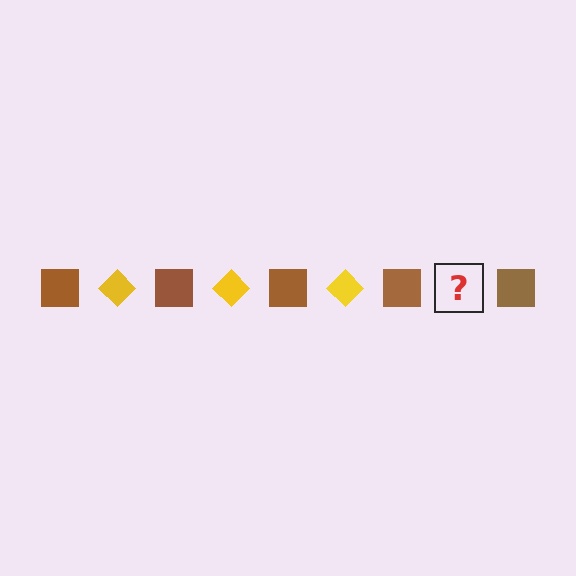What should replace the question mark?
The question mark should be replaced with a yellow diamond.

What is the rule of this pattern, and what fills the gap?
The rule is that the pattern alternates between brown square and yellow diamond. The gap should be filled with a yellow diamond.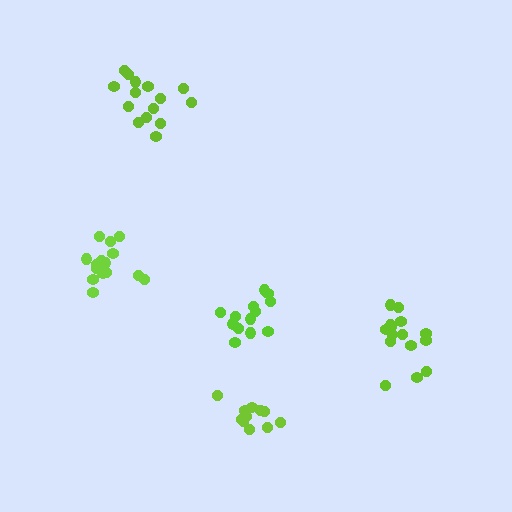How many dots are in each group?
Group 1: 15 dots, Group 2: 15 dots, Group 3: 16 dots, Group 4: 11 dots, Group 5: 13 dots (70 total).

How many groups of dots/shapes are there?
There are 5 groups.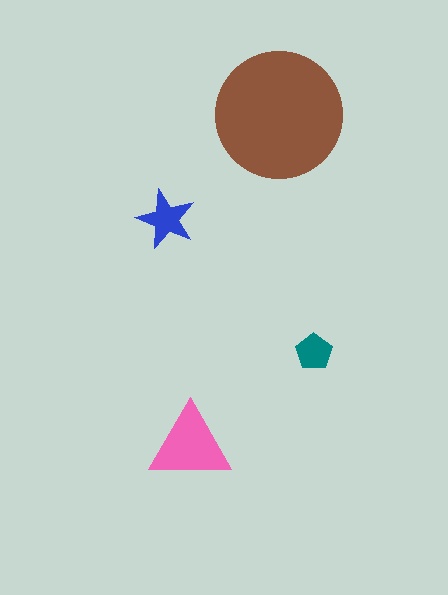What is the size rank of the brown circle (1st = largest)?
1st.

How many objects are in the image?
There are 4 objects in the image.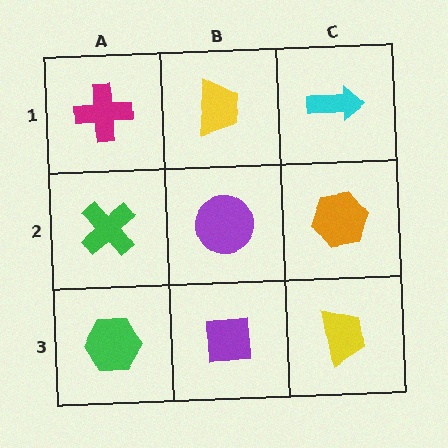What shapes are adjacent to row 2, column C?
A cyan arrow (row 1, column C), a yellow trapezoid (row 3, column C), a purple circle (row 2, column B).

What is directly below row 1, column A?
A green cross.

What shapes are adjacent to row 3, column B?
A purple circle (row 2, column B), a green hexagon (row 3, column A), a yellow trapezoid (row 3, column C).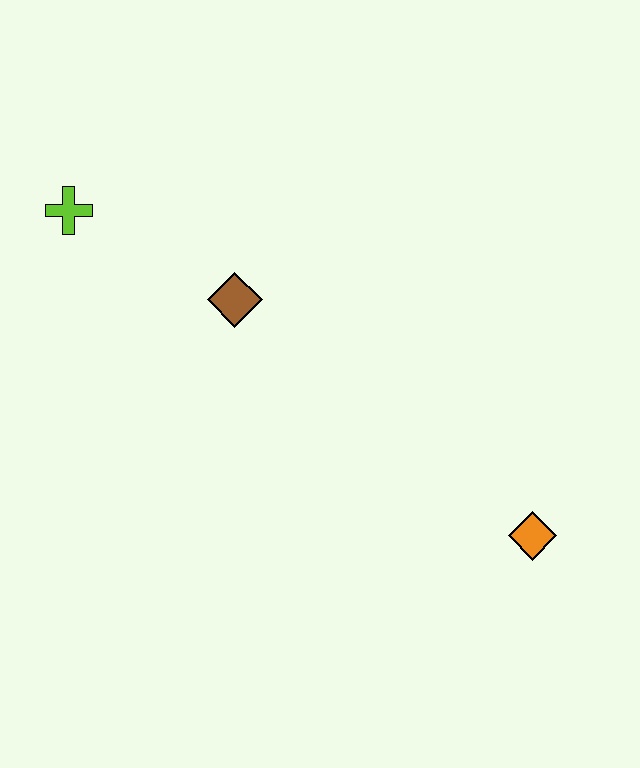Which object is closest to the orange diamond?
The brown diamond is closest to the orange diamond.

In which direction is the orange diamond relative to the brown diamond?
The orange diamond is to the right of the brown diamond.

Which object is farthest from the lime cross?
The orange diamond is farthest from the lime cross.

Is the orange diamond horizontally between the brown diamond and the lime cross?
No